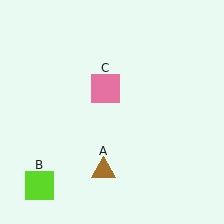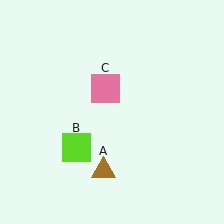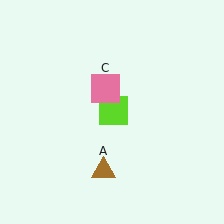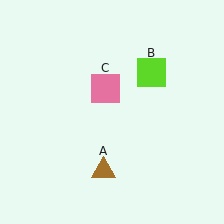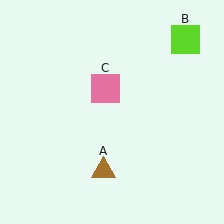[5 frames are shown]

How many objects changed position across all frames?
1 object changed position: lime square (object B).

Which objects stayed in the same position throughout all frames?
Brown triangle (object A) and pink square (object C) remained stationary.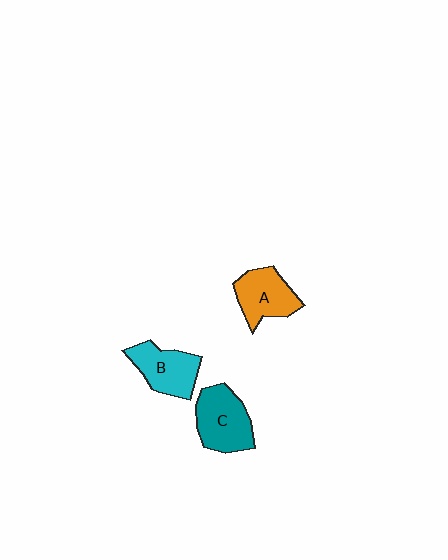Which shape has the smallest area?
Shape A (orange).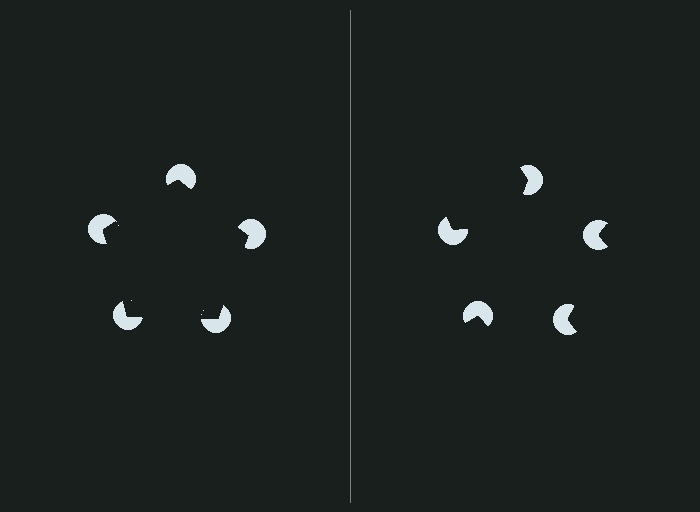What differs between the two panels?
The pac-man discs are positioned identically on both sides; only the wedge orientations differ. On the left they align to a pentagon; on the right they are misaligned.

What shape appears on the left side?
An illusory pentagon.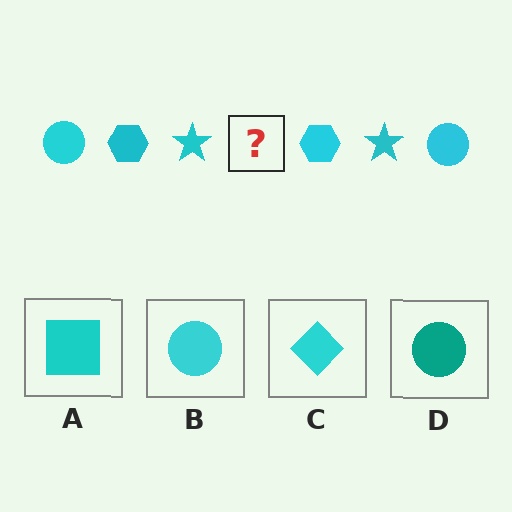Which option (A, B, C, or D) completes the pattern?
B.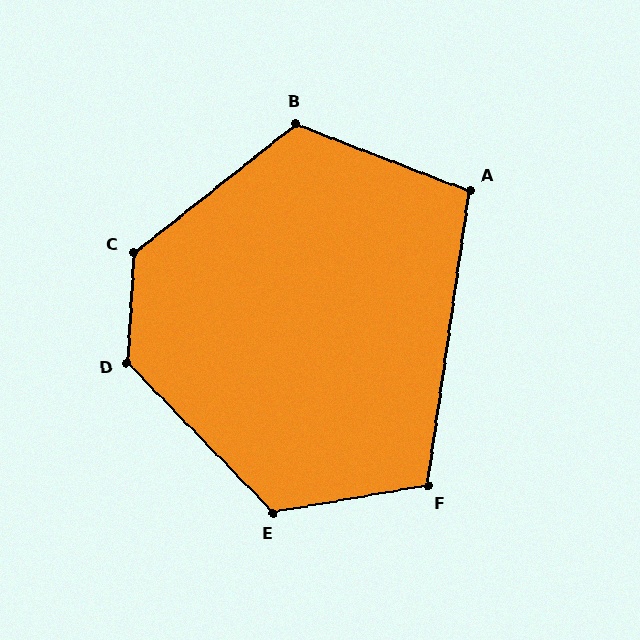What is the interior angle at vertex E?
Approximately 125 degrees (obtuse).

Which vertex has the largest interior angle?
C, at approximately 132 degrees.